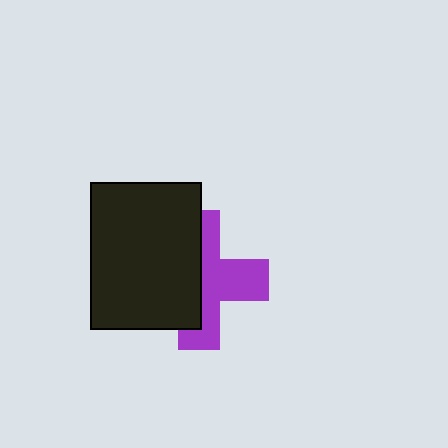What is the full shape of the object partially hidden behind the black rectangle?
The partially hidden object is a purple cross.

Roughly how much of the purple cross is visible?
About half of it is visible (roughly 51%).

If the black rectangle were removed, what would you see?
You would see the complete purple cross.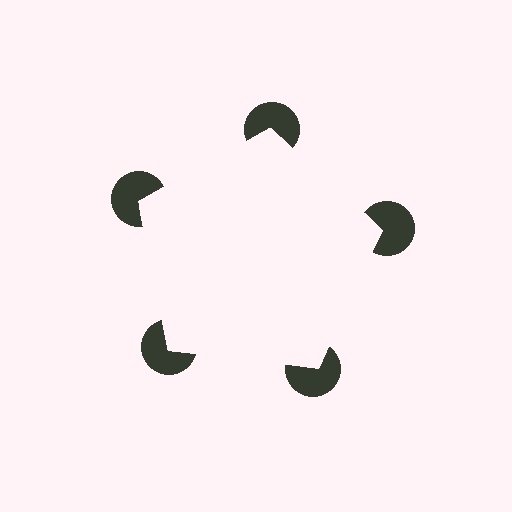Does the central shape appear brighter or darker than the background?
It typically appears slightly brighter than the background, even though no actual brightness change is drawn.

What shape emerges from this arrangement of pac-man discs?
An illusory pentagon — its edges are inferred from the aligned wedge cuts in the pac-man discs, not physically drawn.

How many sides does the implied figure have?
5 sides.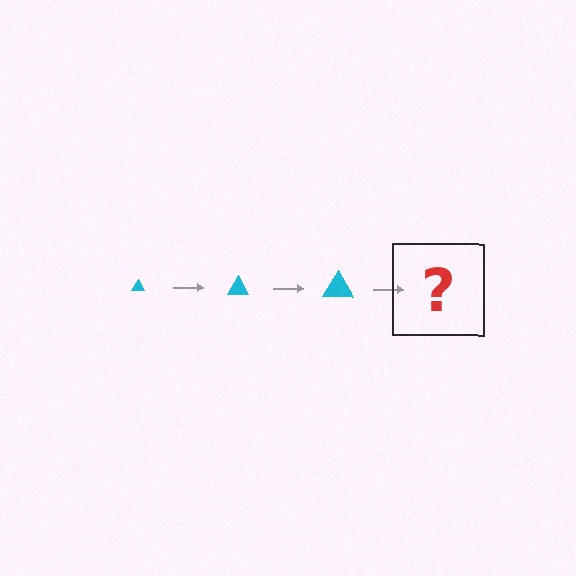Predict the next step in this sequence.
The next step is a cyan triangle, larger than the previous one.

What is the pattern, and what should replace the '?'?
The pattern is that the triangle gets progressively larger each step. The '?' should be a cyan triangle, larger than the previous one.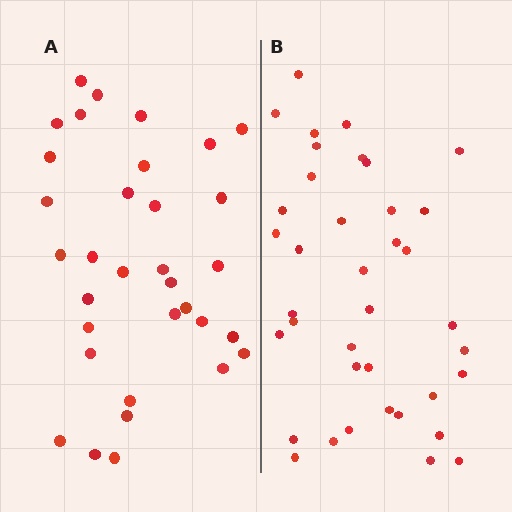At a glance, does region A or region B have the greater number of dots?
Region B (the right region) has more dots.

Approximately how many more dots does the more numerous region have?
Region B has about 5 more dots than region A.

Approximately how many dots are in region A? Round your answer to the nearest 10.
About 30 dots. (The exact count is 33, which rounds to 30.)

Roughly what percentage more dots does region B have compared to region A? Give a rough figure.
About 15% more.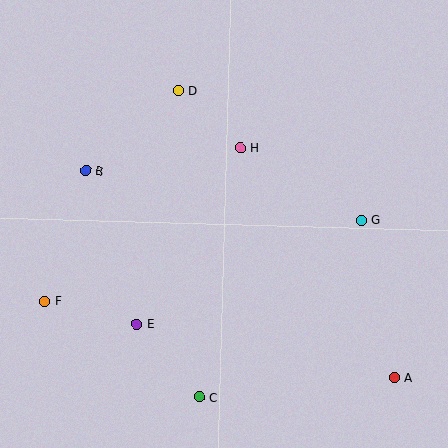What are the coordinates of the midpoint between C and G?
The midpoint between C and G is at (280, 309).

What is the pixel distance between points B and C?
The distance between B and C is 253 pixels.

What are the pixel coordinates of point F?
Point F is at (44, 301).